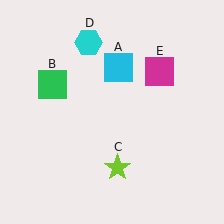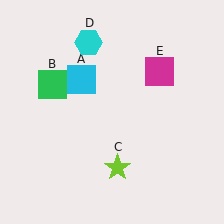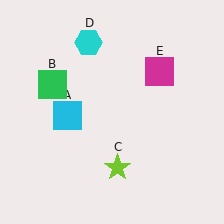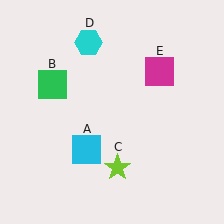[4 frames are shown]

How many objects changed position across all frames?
1 object changed position: cyan square (object A).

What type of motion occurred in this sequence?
The cyan square (object A) rotated counterclockwise around the center of the scene.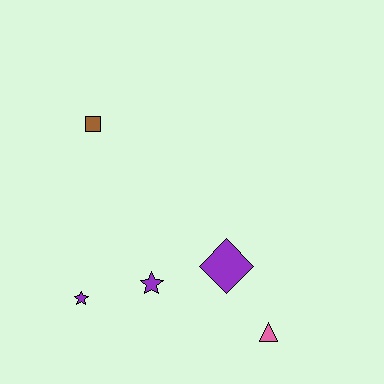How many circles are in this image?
There are no circles.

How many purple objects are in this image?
There are 3 purple objects.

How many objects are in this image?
There are 5 objects.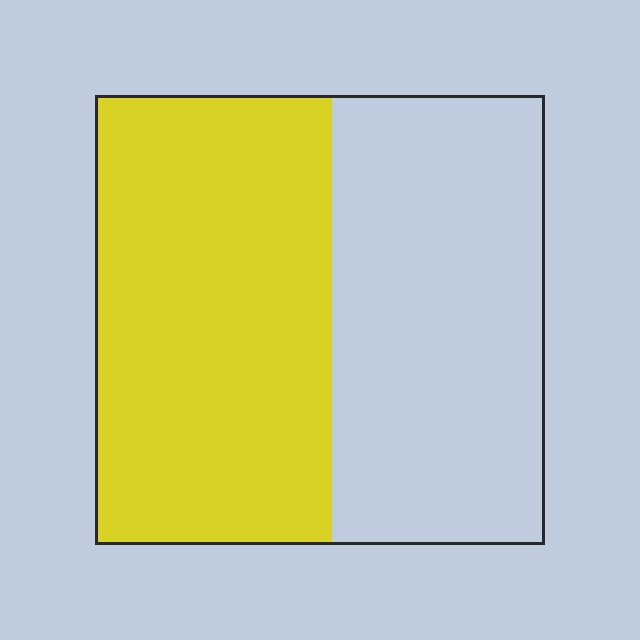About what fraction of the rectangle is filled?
About one half (1/2).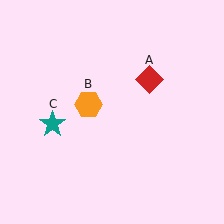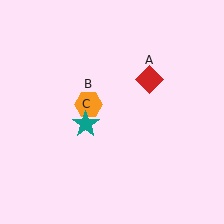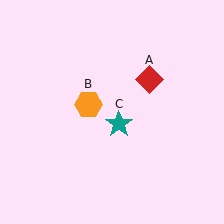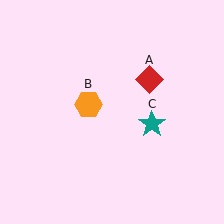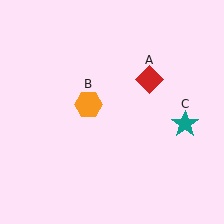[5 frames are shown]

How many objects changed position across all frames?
1 object changed position: teal star (object C).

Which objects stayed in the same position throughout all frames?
Red diamond (object A) and orange hexagon (object B) remained stationary.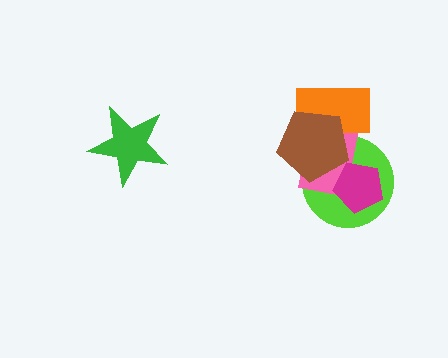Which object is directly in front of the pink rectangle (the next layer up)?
The magenta pentagon is directly in front of the pink rectangle.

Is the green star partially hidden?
No, no other shape covers it.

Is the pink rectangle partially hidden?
Yes, it is partially covered by another shape.